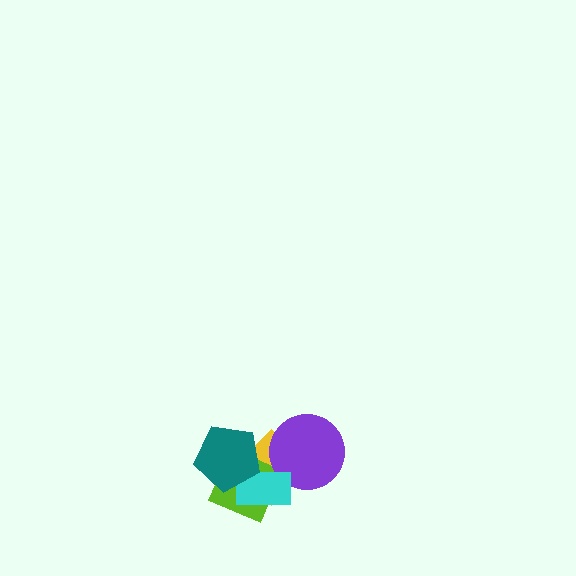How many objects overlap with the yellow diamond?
4 objects overlap with the yellow diamond.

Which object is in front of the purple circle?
The cyan rectangle is in front of the purple circle.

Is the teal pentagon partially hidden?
No, no other shape covers it.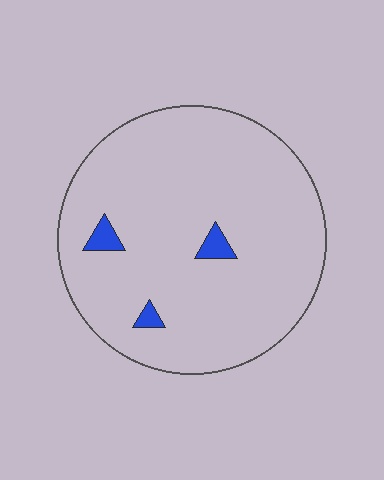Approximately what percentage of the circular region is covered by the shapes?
Approximately 5%.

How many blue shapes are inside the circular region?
3.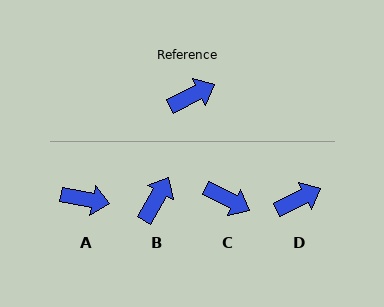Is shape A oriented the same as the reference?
No, it is off by about 37 degrees.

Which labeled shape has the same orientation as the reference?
D.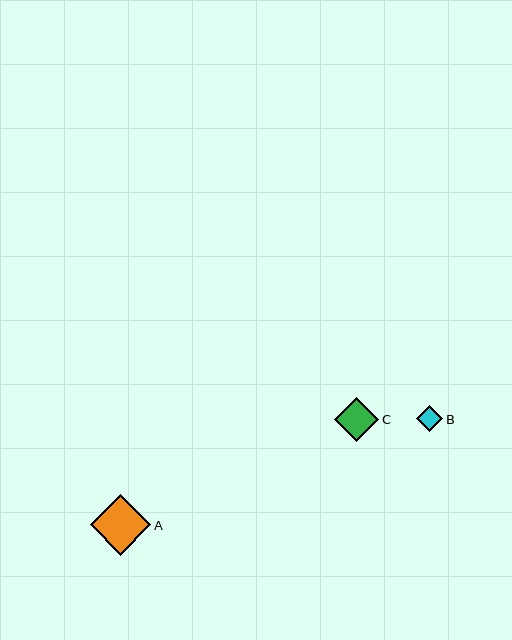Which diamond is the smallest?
Diamond B is the smallest with a size of approximately 26 pixels.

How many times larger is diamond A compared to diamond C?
Diamond A is approximately 1.4 times the size of diamond C.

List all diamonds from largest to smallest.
From largest to smallest: A, C, B.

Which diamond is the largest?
Diamond A is the largest with a size of approximately 61 pixels.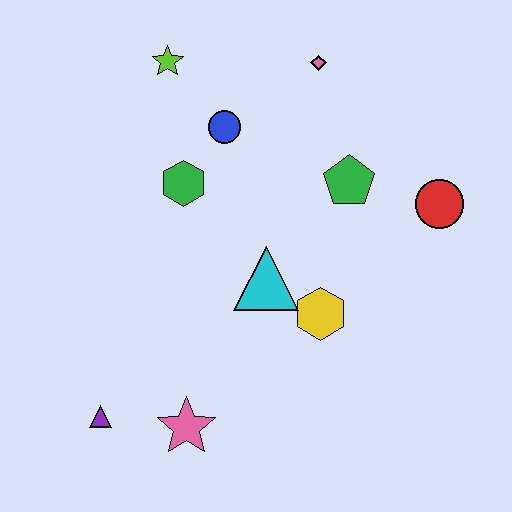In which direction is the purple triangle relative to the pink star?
The purple triangle is to the left of the pink star.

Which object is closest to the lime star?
The blue circle is closest to the lime star.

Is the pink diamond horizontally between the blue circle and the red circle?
Yes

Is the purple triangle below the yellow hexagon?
Yes